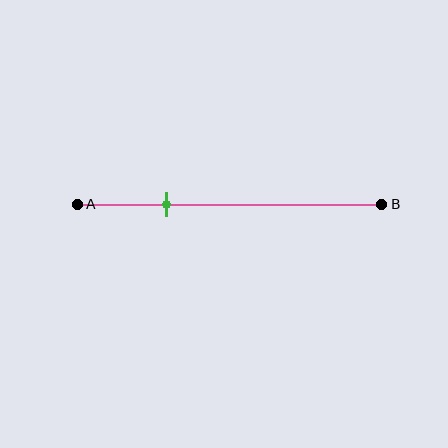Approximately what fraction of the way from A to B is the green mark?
The green mark is approximately 30% of the way from A to B.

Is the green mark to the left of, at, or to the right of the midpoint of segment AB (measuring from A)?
The green mark is to the left of the midpoint of segment AB.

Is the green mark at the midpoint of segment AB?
No, the mark is at about 30% from A, not at the 50% midpoint.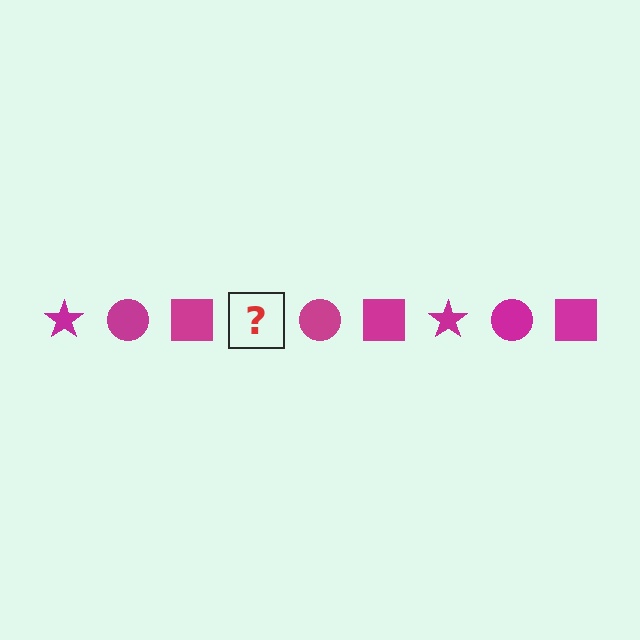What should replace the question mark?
The question mark should be replaced with a magenta star.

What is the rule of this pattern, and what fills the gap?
The rule is that the pattern cycles through star, circle, square shapes in magenta. The gap should be filled with a magenta star.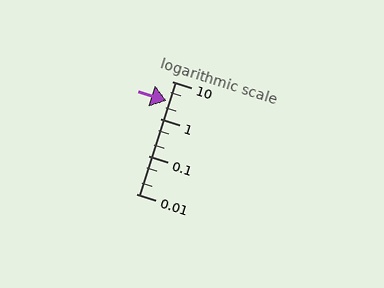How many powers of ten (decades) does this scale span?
The scale spans 3 decades, from 0.01 to 10.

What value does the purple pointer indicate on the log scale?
The pointer indicates approximately 3.1.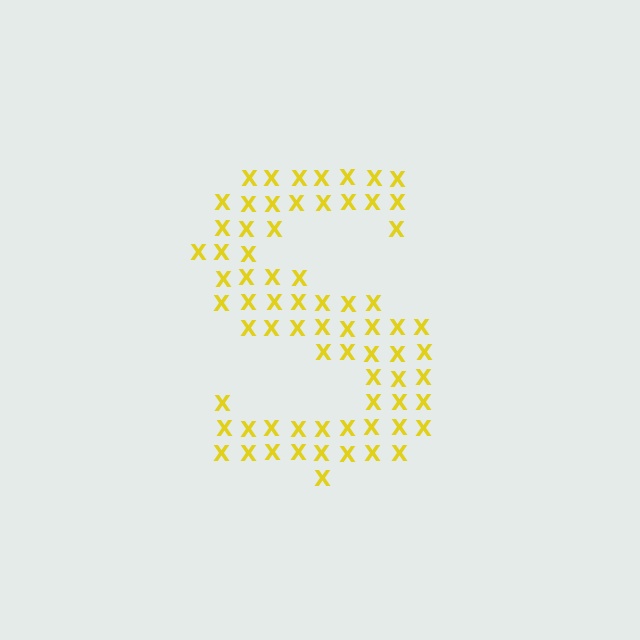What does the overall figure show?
The overall figure shows the letter S.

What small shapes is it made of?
It is made of small letter X's.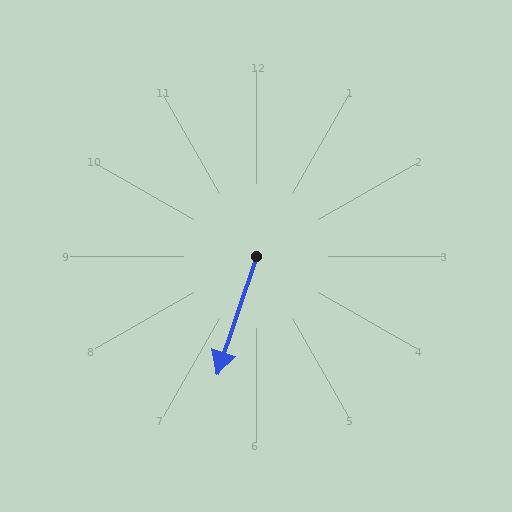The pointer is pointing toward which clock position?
Roughly 7 o'clock.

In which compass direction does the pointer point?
South.